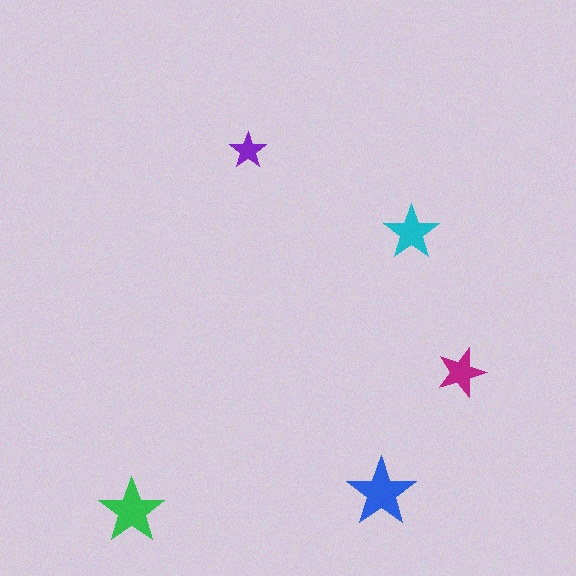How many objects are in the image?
There are 5 objects in the image.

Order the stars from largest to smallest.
the blue one, the green one, the cyan one, the magenta one, the purple one.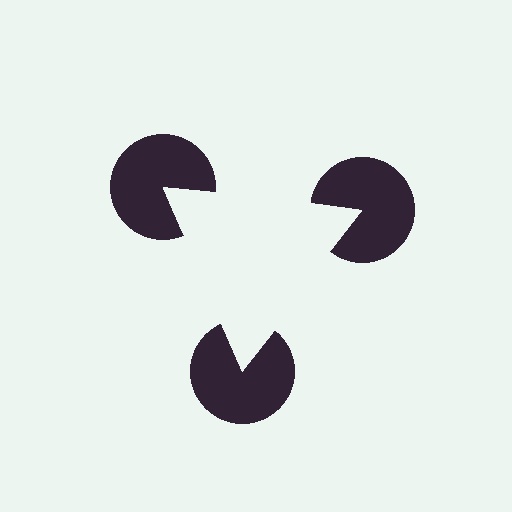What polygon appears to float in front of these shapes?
An illusory triangle — its edges are inferred from the aligned wedge cuts in the pac-man discs, not physically drawn.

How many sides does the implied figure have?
3 sides.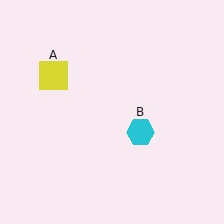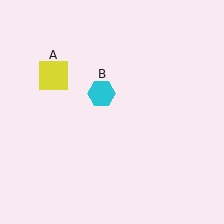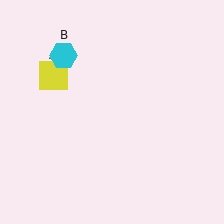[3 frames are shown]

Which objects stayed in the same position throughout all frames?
Yellow square (object A) remained stationary.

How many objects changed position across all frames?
1 object changed position: cyan hexagon (object B).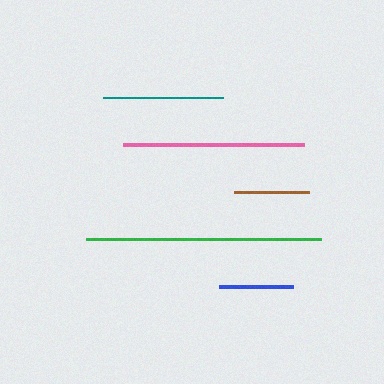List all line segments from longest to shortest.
From longest to shortest: green, pink, teal, brown, blue.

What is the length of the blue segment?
The blue segment is approximately 75 pixels long.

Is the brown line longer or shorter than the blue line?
The brown line is longer than the blue line.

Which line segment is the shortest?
The blue line is the shortest at approximately 75 pixels.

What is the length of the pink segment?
The pink segment is approximately 181 pixels long.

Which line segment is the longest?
The green line is the longest at approximately 236 pixels.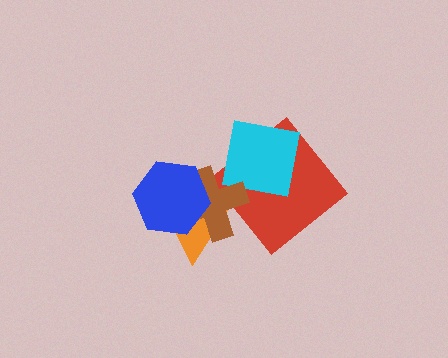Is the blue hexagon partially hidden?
No, no other shape covers it.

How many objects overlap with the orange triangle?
2 objects overlap with the orange triangle.